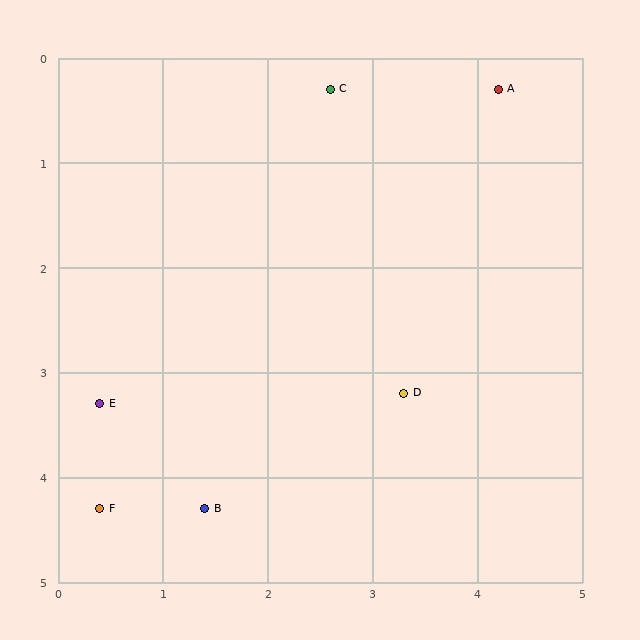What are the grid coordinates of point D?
Point D is at approximately (3.3, 3.2).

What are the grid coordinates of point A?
Point A is at approximately (4.2, 0.3).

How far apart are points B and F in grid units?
Points B and F are about 1.0 grid units apart.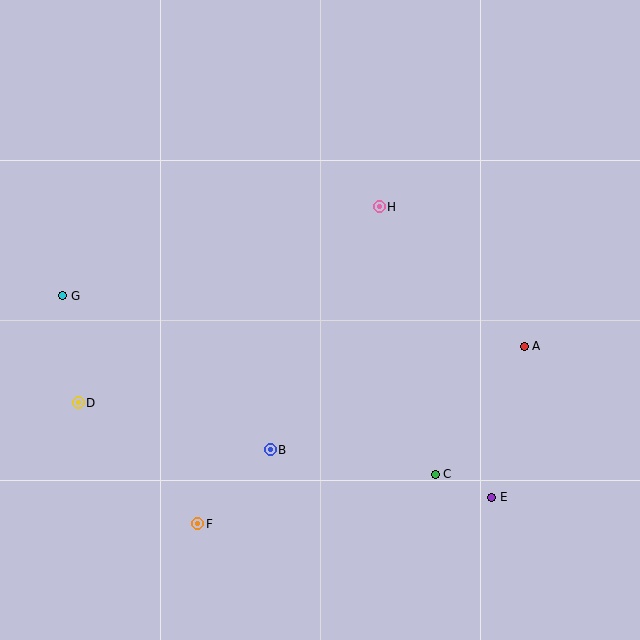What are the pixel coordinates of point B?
Point B is at (270, 450).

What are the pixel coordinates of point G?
Point G is at (63, 296).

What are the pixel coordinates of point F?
Point F is at (198, 524).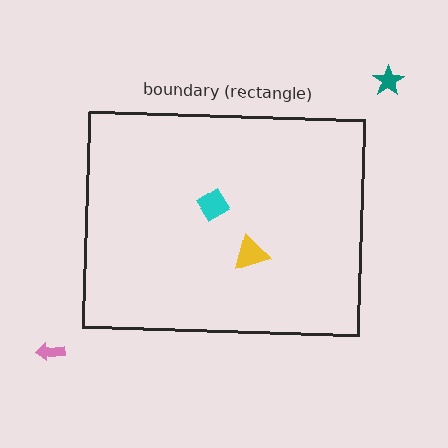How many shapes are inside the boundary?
2 inside, 2 outside.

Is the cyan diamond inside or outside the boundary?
Inside.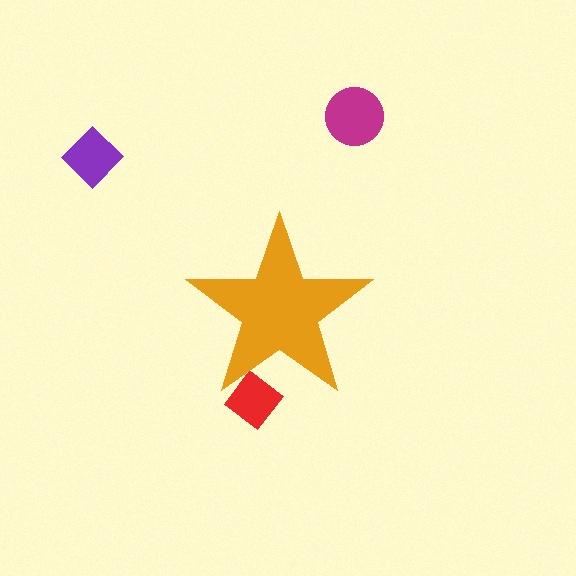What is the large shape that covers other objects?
An orange star.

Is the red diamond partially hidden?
Yes, the red diamond is partially hidden behind the orange star.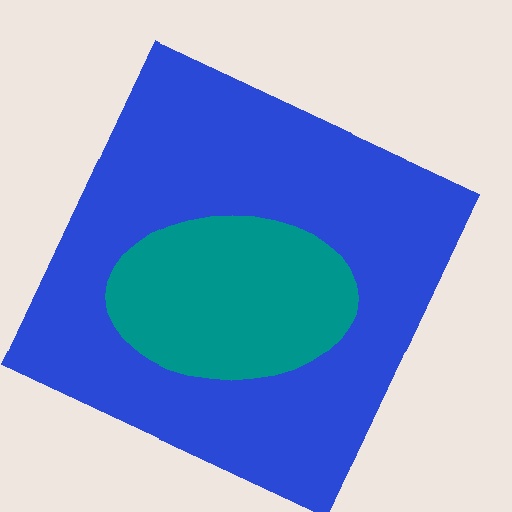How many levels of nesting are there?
2.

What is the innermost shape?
The teal ellipse.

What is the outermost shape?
The blue square.